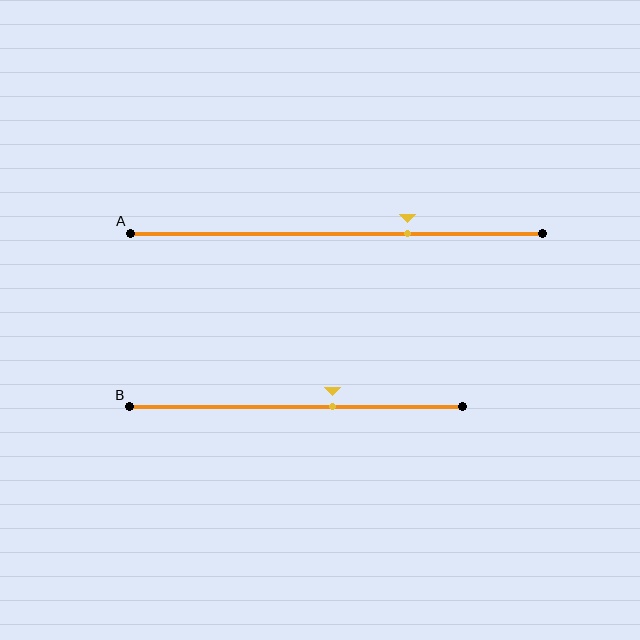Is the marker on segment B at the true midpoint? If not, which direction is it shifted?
No, the marker on segment B is shifted to the right by about 11% of the segment length.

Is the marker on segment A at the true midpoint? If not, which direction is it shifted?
No, the marker on segment A is shifted to the right by about 17% of the segment length.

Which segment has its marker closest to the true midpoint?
Segment B has its marker closest to the true midpoint.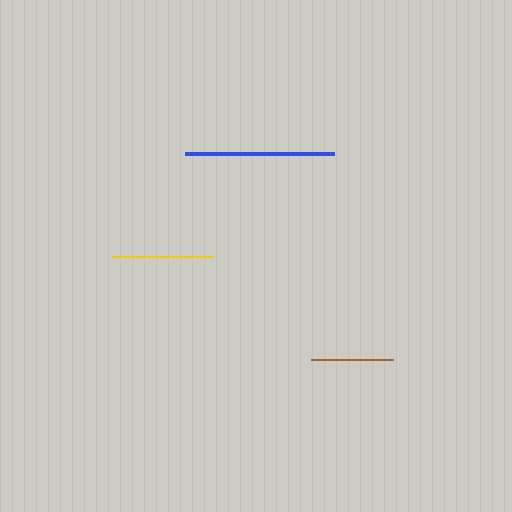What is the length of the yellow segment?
The yellow segment is approximately 99 pixels long.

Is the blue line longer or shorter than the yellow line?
The blue line is longer than the yellow line.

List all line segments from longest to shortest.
From longest to shortest: blue, yellow, brown.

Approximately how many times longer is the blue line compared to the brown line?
The blue line is approximately 1.8 times the length of the brown line.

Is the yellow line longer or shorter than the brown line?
The yellow line is longer than the brown line.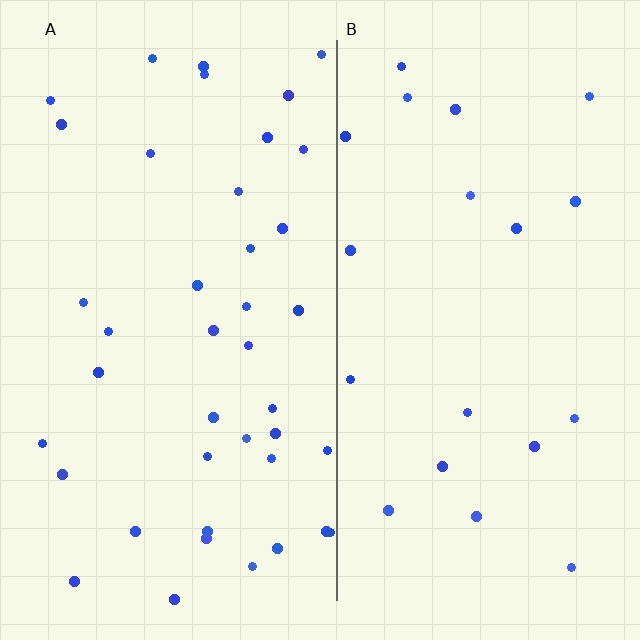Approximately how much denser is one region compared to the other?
Approximately 2.0× — region A over region B.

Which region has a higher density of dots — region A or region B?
A (the left).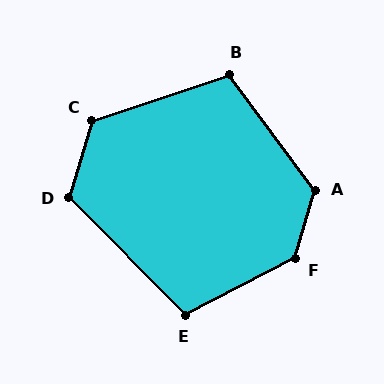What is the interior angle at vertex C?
Approximately 125 degrees (obtuse).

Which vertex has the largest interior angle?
F, at approximately 133 degrees.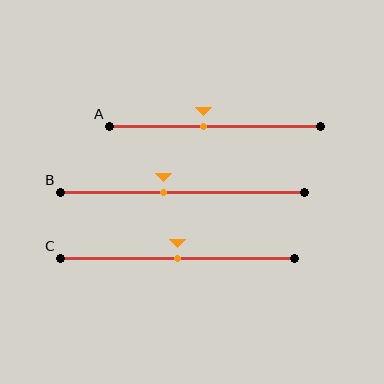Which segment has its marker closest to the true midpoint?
Segment C has its marker closest to the true midpoint.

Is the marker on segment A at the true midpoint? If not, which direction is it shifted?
No, the marker on segment A is shifted to the left by about 5% of the segment length.